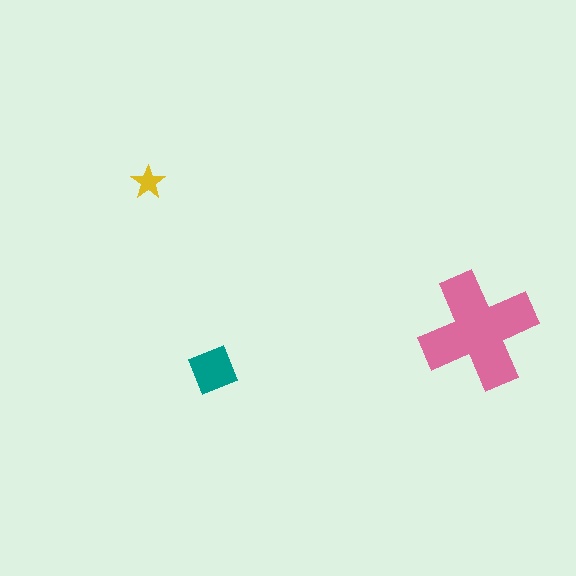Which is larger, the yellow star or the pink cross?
The pink cross.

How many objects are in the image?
There are 3 objects in the image.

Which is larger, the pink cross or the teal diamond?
The pink cross.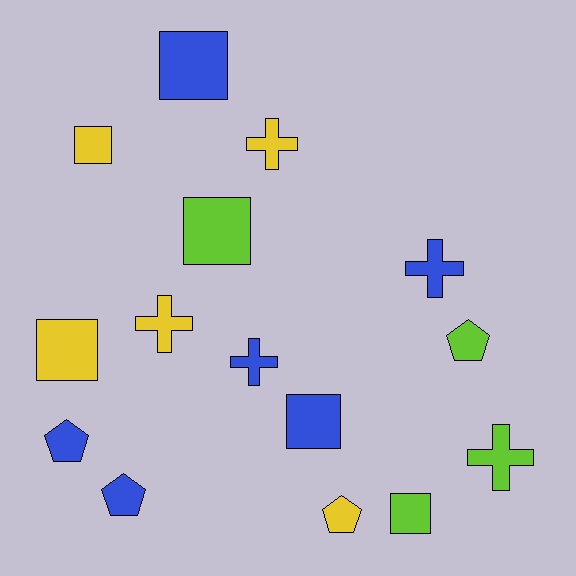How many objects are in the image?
There are 15 objects.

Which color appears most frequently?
Blue, with 6 objects.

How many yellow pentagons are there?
There is 1 yellow pentagon.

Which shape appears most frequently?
Square, with 6 objects.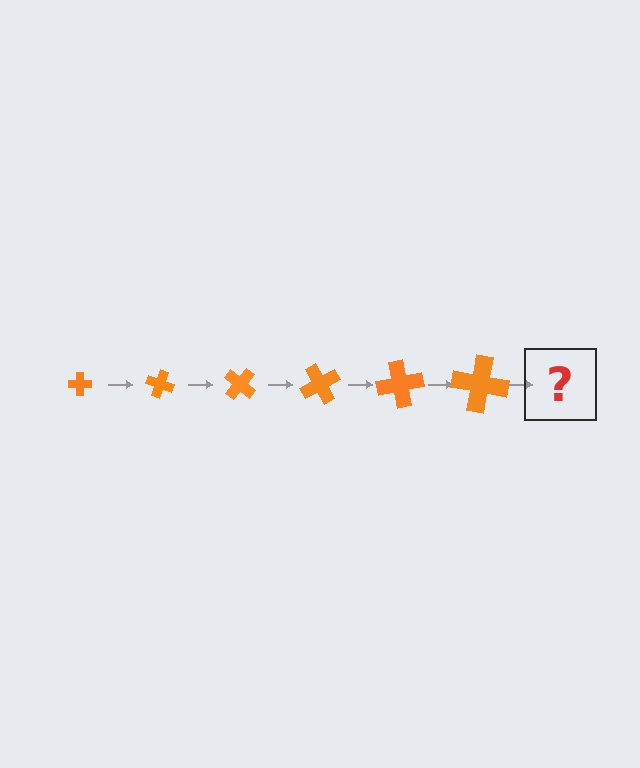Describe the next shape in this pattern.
It should be a cross, larger than the previous one and rotated 120 degrees from the start.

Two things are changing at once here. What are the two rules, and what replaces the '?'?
The two rules are that the cross grows larger each step and it rotates 20 degrees each step. The '?' should be a cross, larger than the previous one and rotated 120 degrees from the start.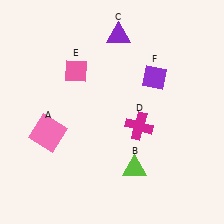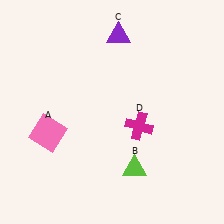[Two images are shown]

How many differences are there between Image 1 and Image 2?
There are 2 differences between the two images.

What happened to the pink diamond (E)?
The pink diamond (E) was removed in Image 2. It was in the top-left area of Image 1.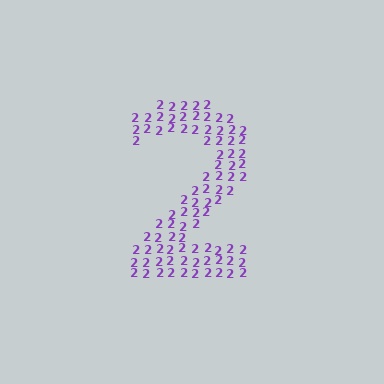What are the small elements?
The small elements are digit 2's.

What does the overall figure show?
The overall figure shows the digit 2.